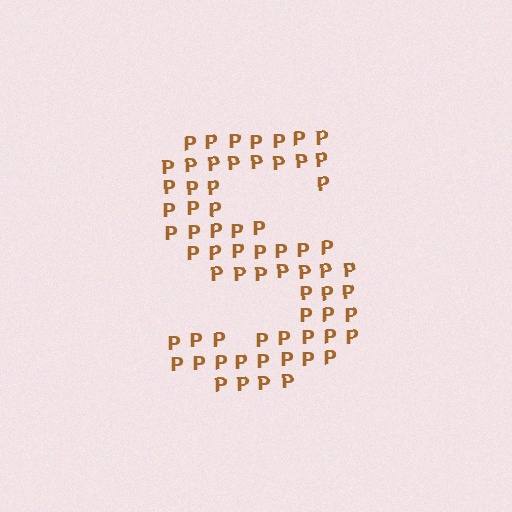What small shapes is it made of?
It is made of small letter P's.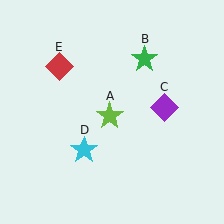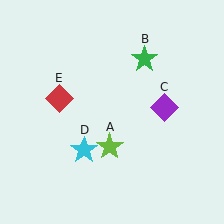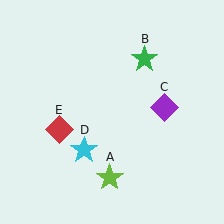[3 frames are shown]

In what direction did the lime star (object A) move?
The lime star (object A) moved down.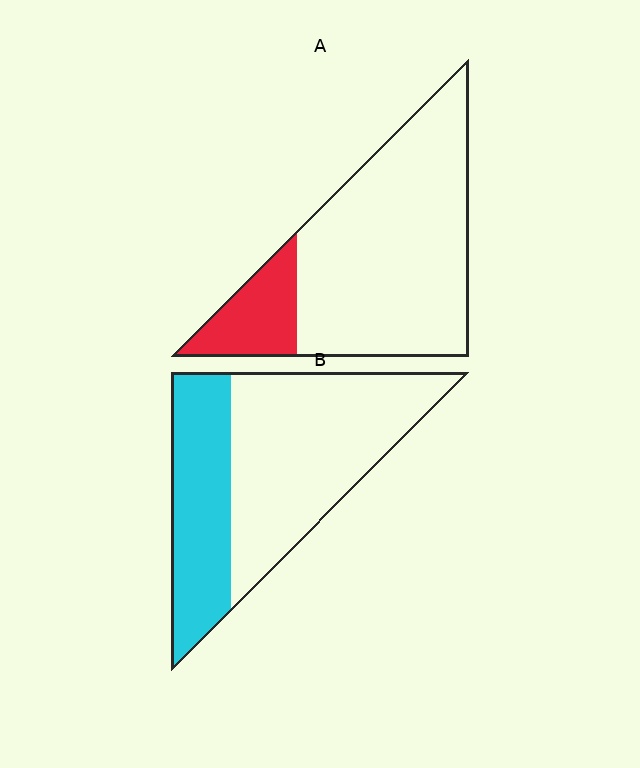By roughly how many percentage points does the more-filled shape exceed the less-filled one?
By roughly 20 percentage points (B over A).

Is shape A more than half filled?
No.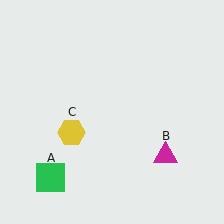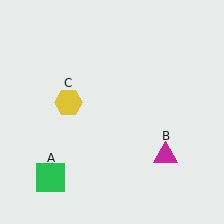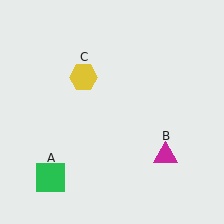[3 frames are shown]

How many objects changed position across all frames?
1 object changed position: yellow hexagon (object C).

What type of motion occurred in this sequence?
The yellow hexagon (object C) rotated clockwise around the center of the scene.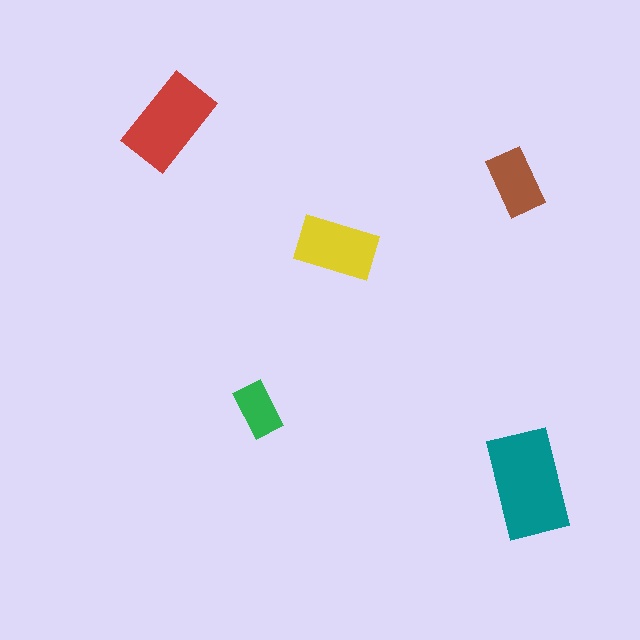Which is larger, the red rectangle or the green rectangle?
The red one.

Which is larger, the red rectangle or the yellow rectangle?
The red one.